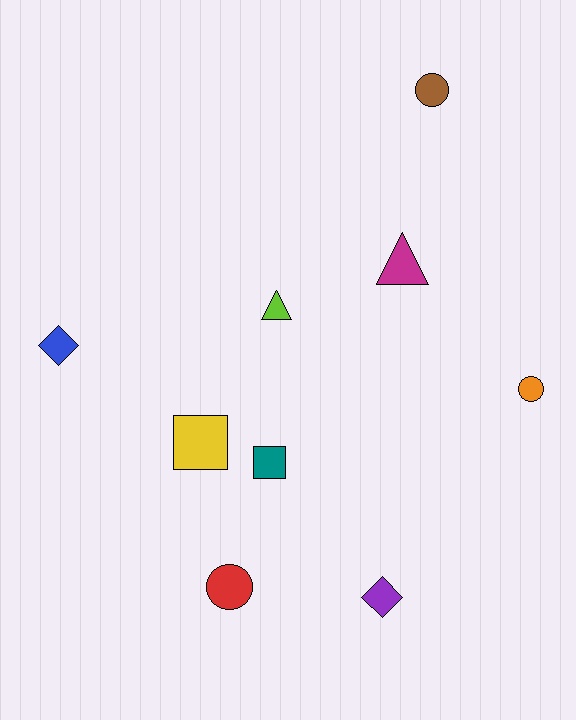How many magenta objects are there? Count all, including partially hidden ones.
There is 1 magenta object.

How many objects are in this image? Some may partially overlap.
There are 9 objects.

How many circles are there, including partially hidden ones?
There are 3 circles.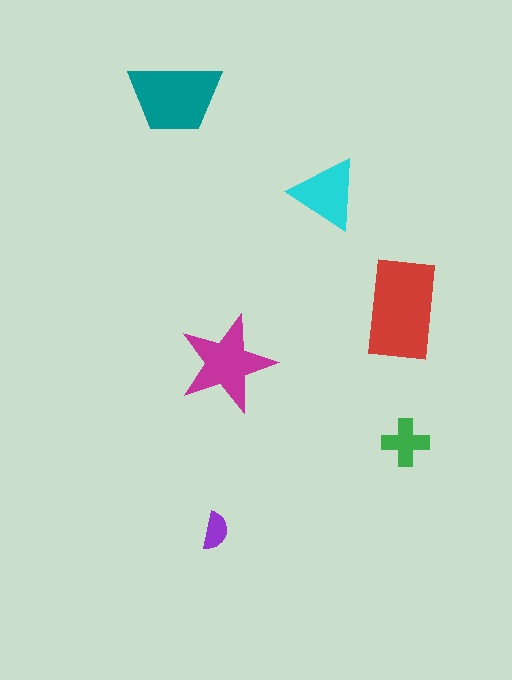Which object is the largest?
The red rectangle.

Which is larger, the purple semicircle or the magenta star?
The magenta star.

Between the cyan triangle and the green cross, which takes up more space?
The cyan triangle.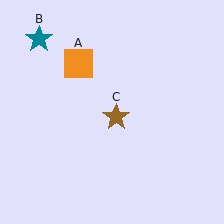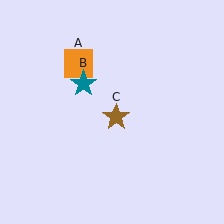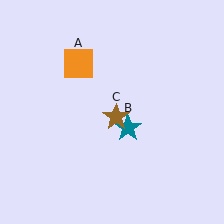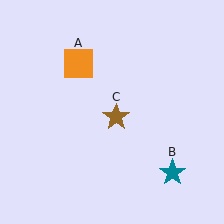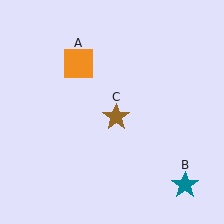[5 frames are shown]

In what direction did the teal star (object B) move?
The teal star (object B) moved down and to the right.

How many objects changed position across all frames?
1 object changed position: teal star (object B).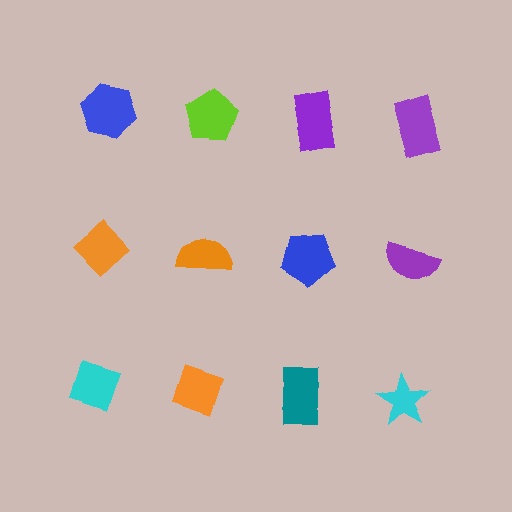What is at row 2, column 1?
An orange diamond.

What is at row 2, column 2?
An orange semicircle.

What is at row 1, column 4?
A purple rectangle.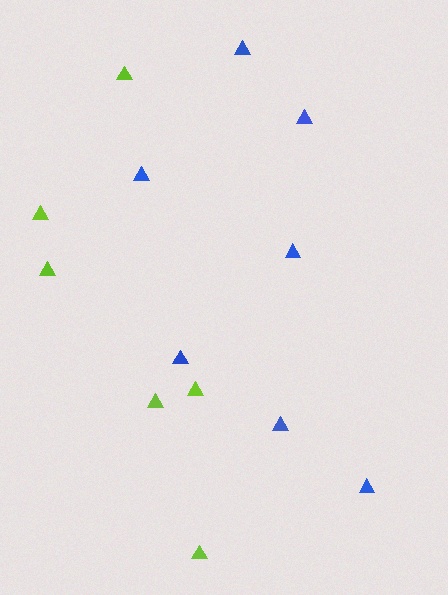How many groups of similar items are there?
There are 2 groups: one group of blue triangles (7) and one group of lime triangles (6).